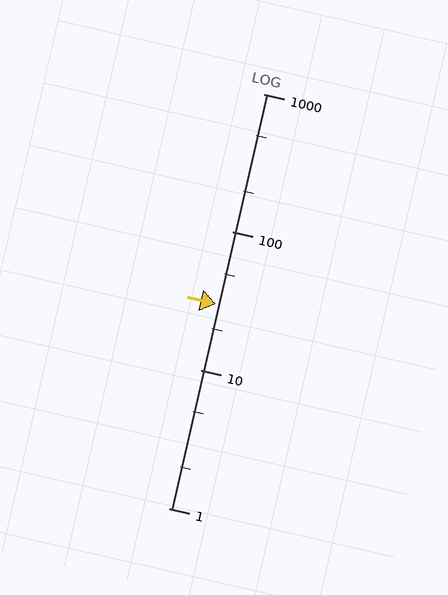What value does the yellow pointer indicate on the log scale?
The pointer indicates approximately 30.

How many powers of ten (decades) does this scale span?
The scale spans 3 decades, from 1 to 1000.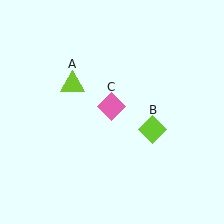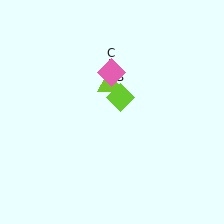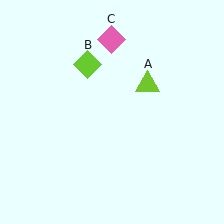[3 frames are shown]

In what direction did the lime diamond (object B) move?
The lime diamond (object B) moved up and to the left.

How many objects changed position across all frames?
3 objects changed position: lime triangle (object A), lime diamond (object B), pink diamond (object C).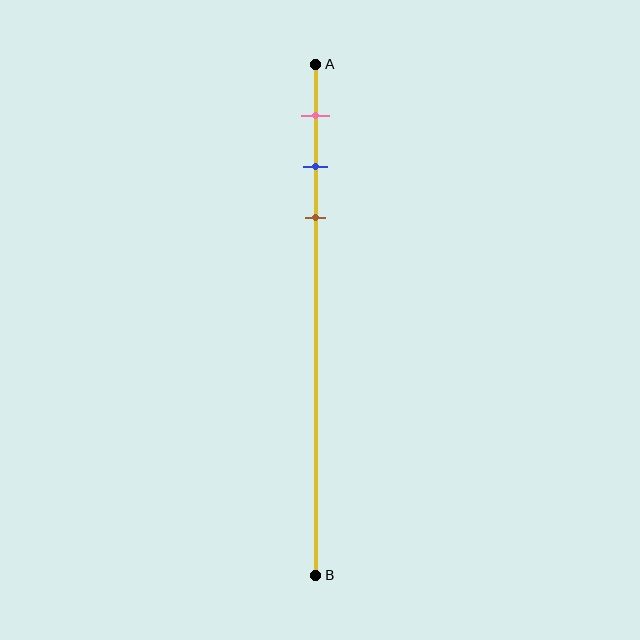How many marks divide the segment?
There are 3 marks dividing the segment.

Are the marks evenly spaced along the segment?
Yes, the marks are approximately evenly spaced.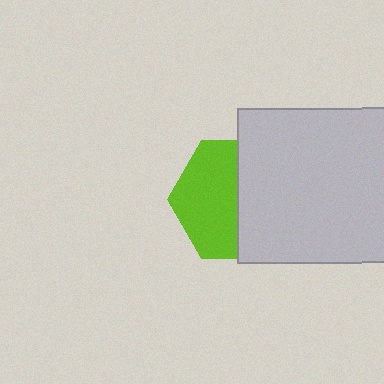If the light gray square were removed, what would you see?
You would see the complete lime hexagon.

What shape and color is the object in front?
The object in front is a light gray square.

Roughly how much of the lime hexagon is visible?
About half of it is visible (roughly 52%).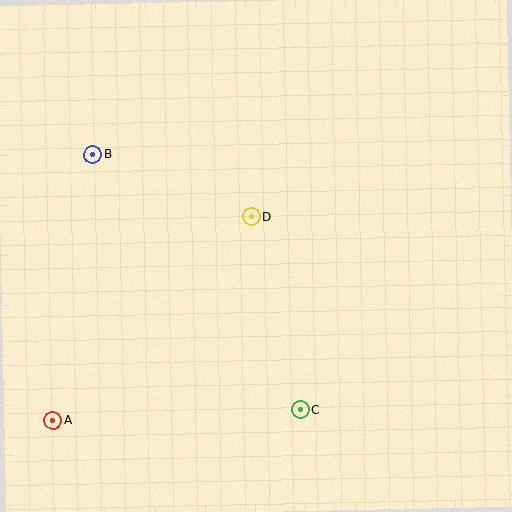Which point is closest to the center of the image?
Point D at (251, 217) is closest to the center.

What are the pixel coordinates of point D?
Point D is at (251, 217).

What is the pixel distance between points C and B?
The distance between C and B is 329 pixels.